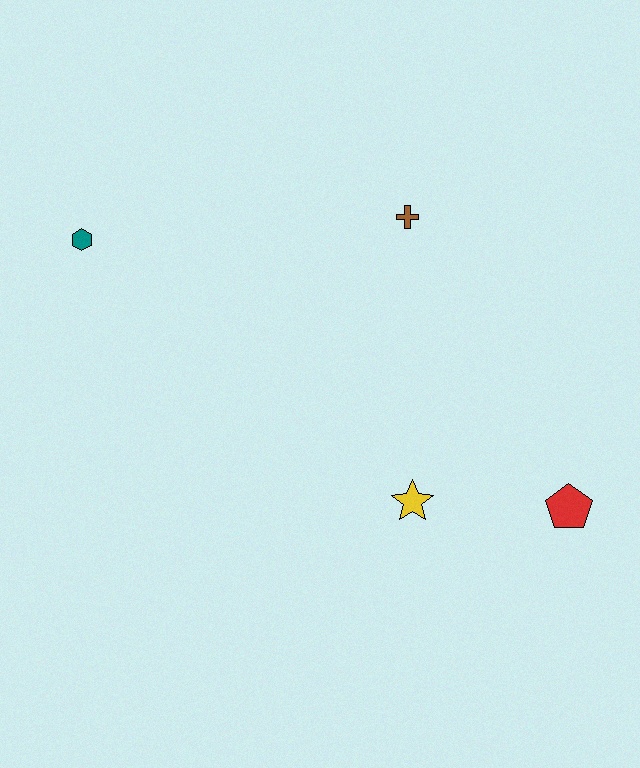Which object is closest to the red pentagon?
The yellow star is closest to the red pentagon.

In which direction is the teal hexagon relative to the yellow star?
The teal hexagon is to the left of the yellow star.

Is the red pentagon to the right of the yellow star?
Yes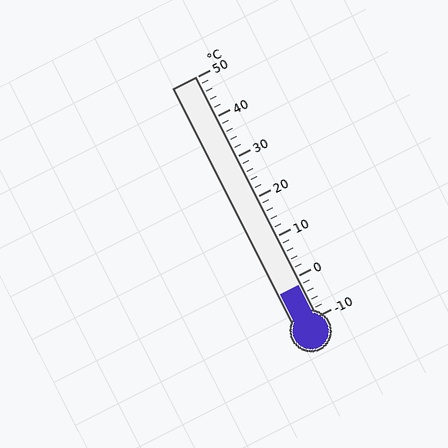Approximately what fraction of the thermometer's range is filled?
The thermometer is filled to approximately 15% of its range.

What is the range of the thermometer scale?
The thermometer scale ranges from -10°C to 50°C.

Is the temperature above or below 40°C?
The temperature is below 40°C.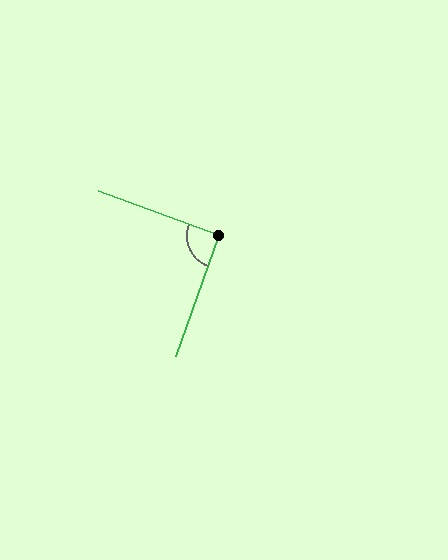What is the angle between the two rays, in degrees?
Approximately 90 degrees.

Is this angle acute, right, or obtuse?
It is approximately a right angle.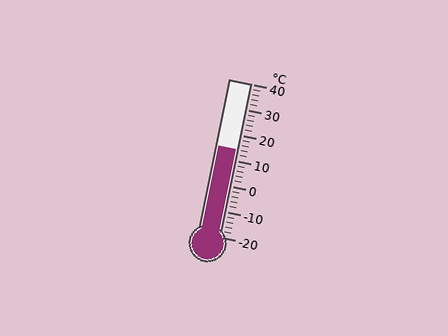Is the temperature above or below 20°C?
The temperature is below 20°C.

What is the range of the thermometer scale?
The thermometer scale ranges from -20°C to 40°C.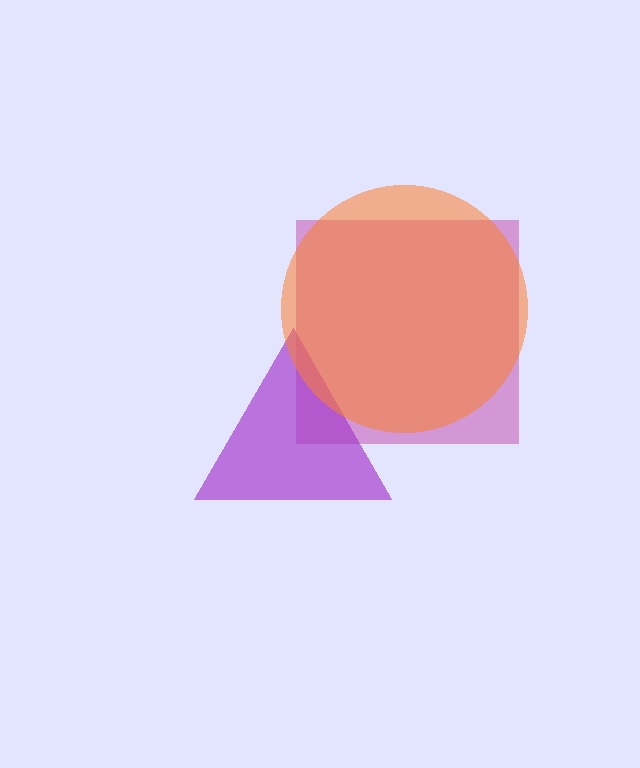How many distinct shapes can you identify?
There are 3 distinct shapes: a magenta square, a purple triangle, an orange circle.